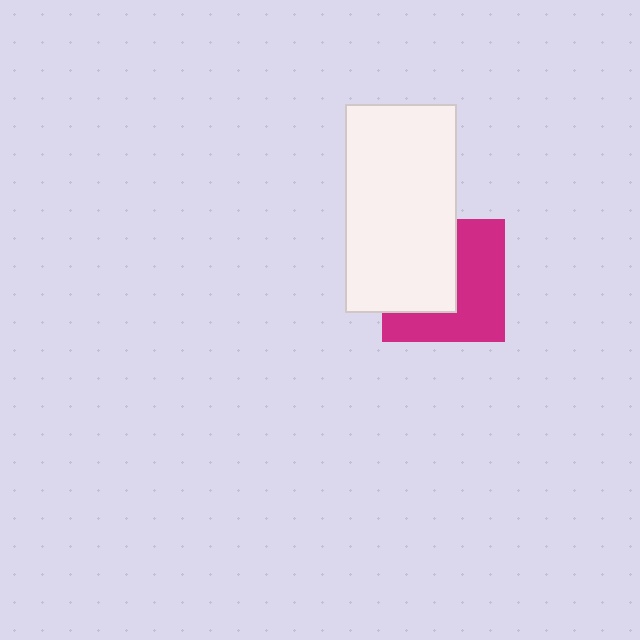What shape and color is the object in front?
The object in front is a white rectangle.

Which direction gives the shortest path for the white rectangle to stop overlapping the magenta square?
Moving left gives the shortest separation.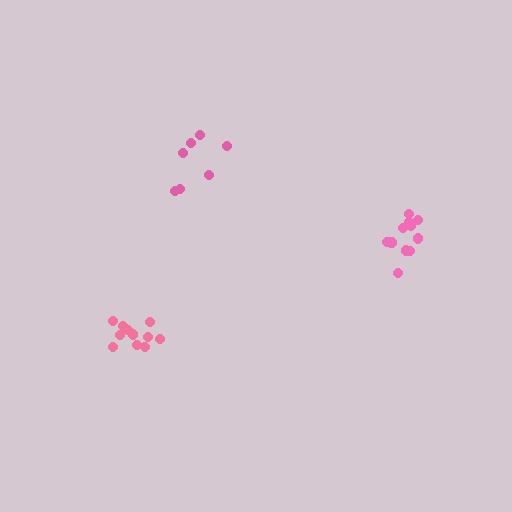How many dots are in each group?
Group 1: 11 dots, Group 2: 11 dots, Group 3: 7 dots (29 total).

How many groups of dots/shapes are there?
There are 3 groups.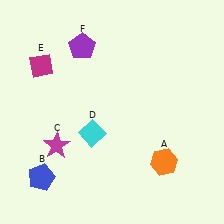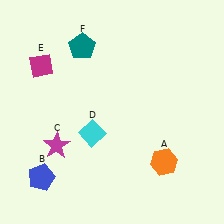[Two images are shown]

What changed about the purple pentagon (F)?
In Image 1, F is purple. In Image 2, it changed to teal.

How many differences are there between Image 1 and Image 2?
There is 1 difference between the two images.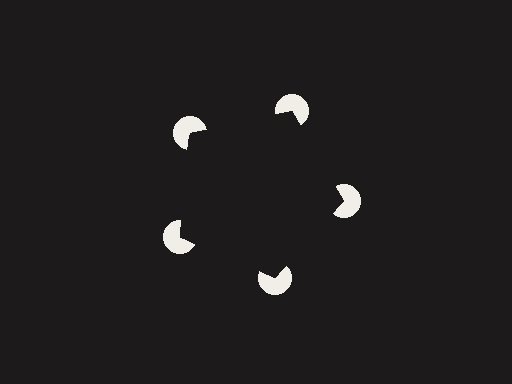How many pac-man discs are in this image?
There are 5 — one at each vertex of the illusory pentagon.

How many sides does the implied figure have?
5 sides.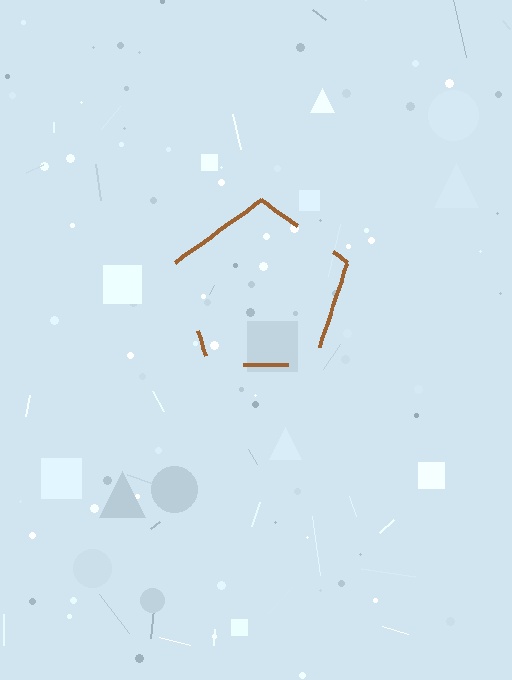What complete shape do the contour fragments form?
The contour fragments form a pentagon.